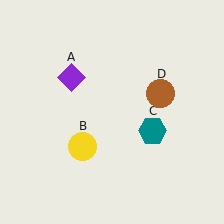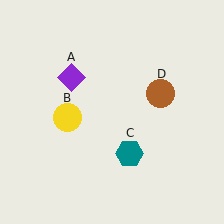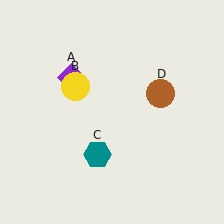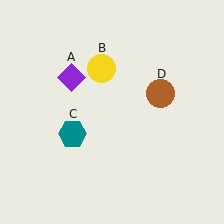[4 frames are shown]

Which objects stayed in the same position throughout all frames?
Purple diamond (object A) and brown circle (object D) remained stationary.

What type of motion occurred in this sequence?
The yellow circle (object B), teal hexagon (object C) rotated clockwise around the center of the scene.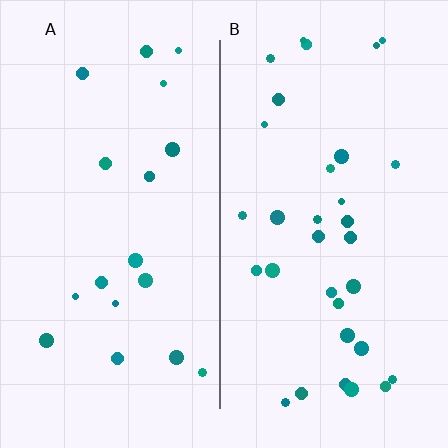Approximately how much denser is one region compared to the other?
Approximately 1.7× — region B over region A.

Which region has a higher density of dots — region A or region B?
B (the right).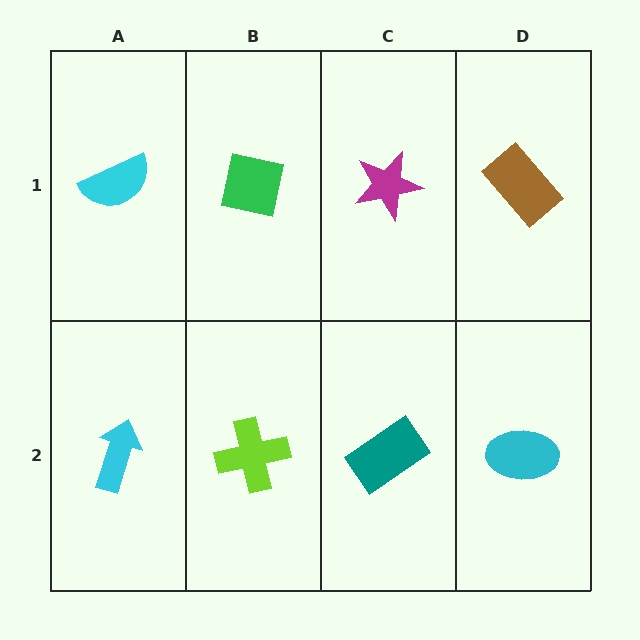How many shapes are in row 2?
4 shapes.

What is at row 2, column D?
A cyan ellipse.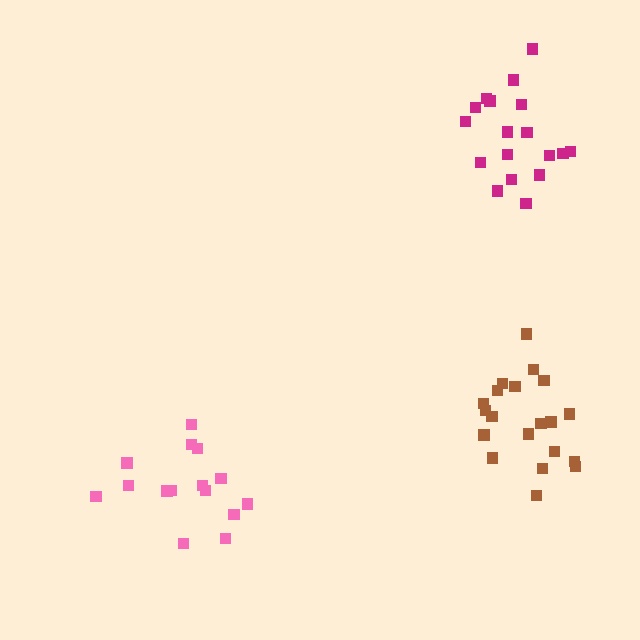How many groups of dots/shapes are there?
There are 3 groups.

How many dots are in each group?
Group 1: 18 dots, Group 2: 15 dots, Group 3: 20 dots (53 total).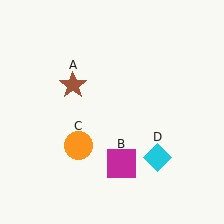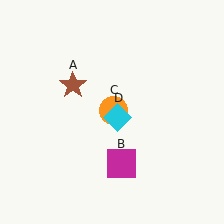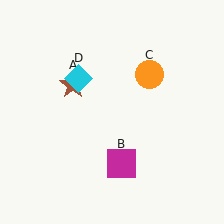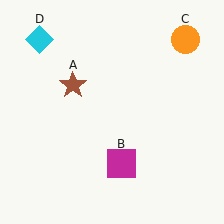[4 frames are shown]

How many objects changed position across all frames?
2 objects changed position: orange circle (object C), cyan diamond (object D).